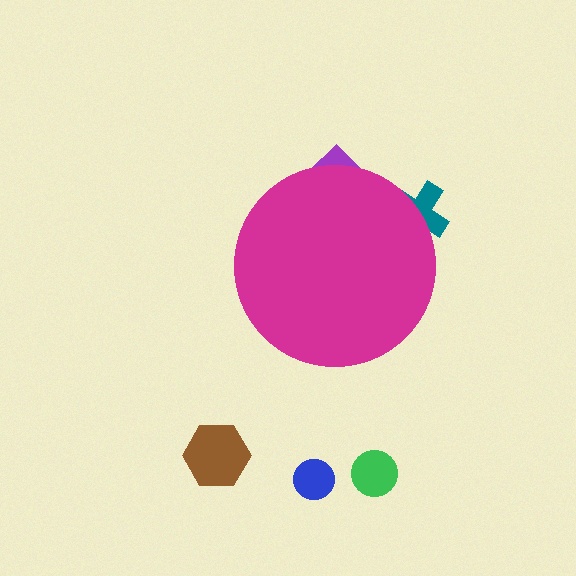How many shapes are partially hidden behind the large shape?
2 shapes are partially hidden.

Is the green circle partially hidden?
No, the green circle is fully visible.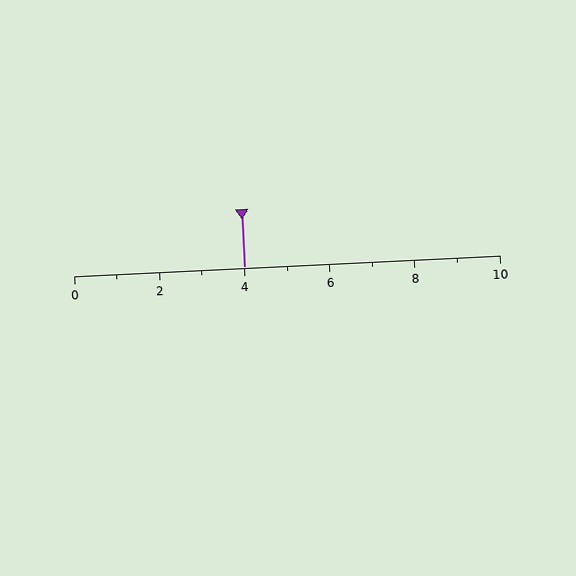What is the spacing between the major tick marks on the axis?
The major ticks are spaced 2 apart.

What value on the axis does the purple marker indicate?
The marker indicates approximately 4.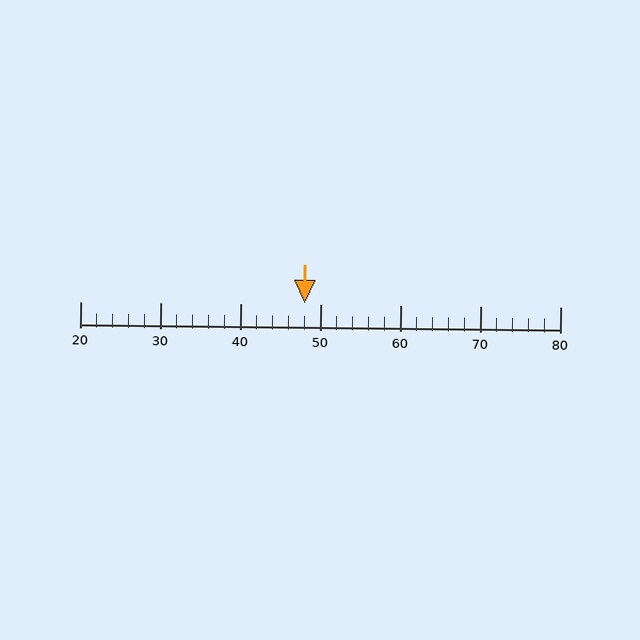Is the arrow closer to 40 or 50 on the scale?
The arrow is closer to 50.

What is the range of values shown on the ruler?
The ruler shows values from 20 to 80.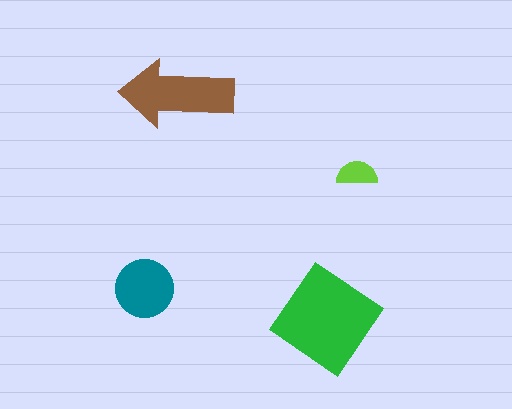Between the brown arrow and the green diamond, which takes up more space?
The green diamond.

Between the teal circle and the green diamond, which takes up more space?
The green diamond.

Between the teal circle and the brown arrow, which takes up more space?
The brown arrow.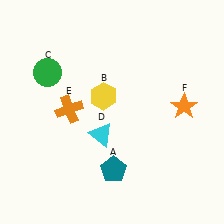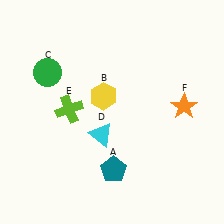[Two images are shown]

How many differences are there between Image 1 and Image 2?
There is 1 difference between the two images.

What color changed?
The cross (E) changed from orange in Image 1 to lime in Image 2.